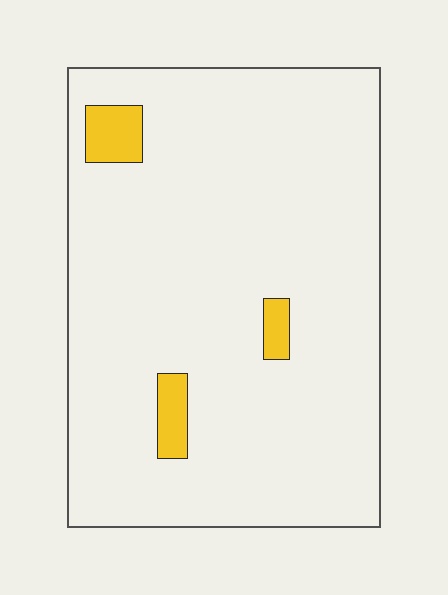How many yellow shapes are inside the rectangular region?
3.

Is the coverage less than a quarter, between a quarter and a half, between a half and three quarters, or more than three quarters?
Less than a quarter.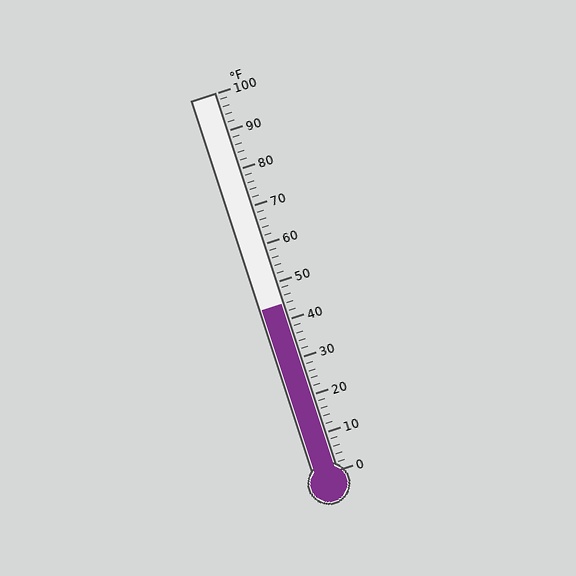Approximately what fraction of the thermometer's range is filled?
The thermometer is filled to approximately 45% of its range.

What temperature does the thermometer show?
The thermometer shows approximately 44°F.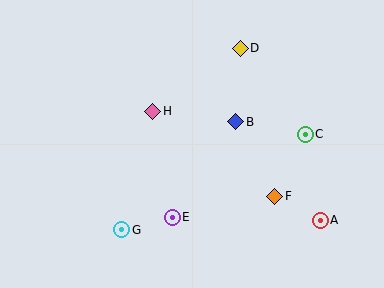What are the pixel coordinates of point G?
Point G is at (122, 230).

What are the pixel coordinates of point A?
Point A is at (320, 220).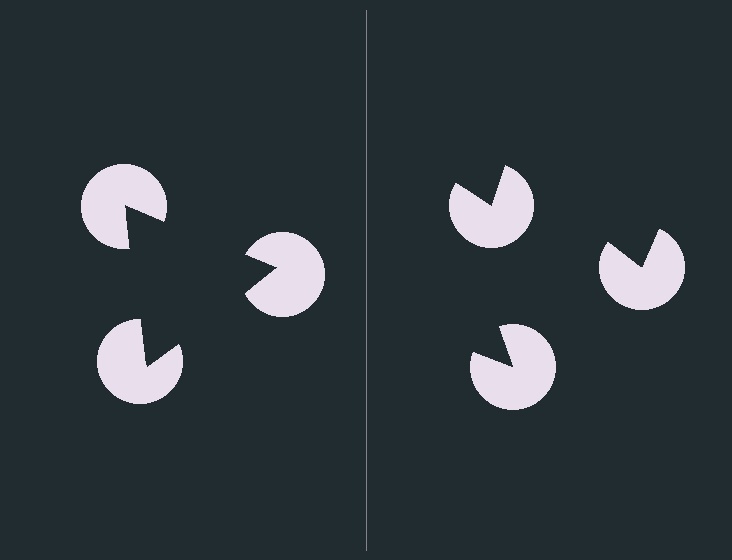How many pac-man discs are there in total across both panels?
6 — 3 on each side.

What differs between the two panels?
The pac-man discs are positioned identically on both sides; only the wedge orientations differ. On the left they align to a triangle; on the right they are misaligned.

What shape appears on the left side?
An illusory triangle.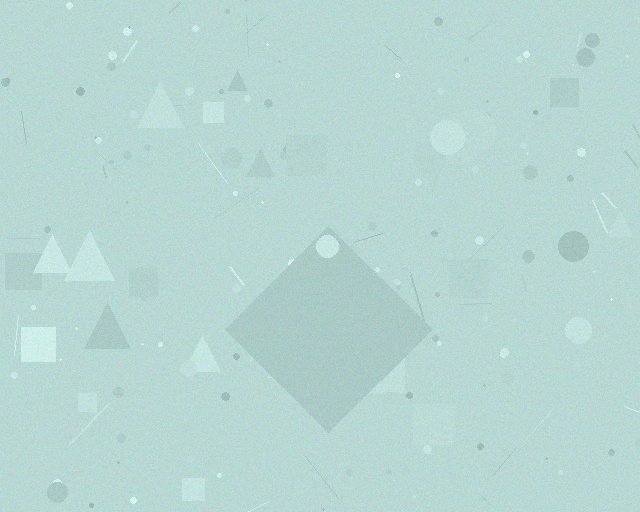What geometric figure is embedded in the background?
A diamond is embedded in the background.